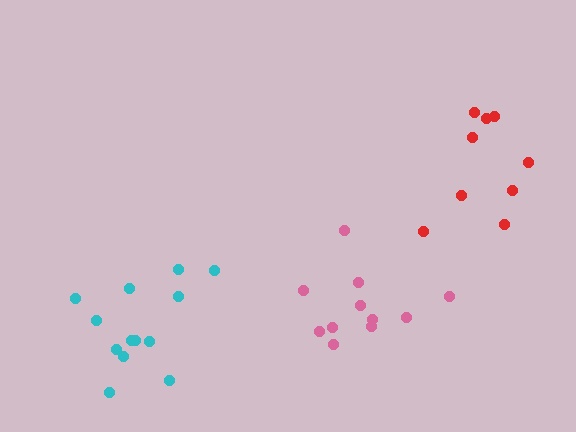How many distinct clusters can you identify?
There are 3 distinct clusters.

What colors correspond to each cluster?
The clusters are colored: red, cyan, pink.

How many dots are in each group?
Group 1: 9 dots, Group 2: 13 dots, Group 3: 11 dots (33 total).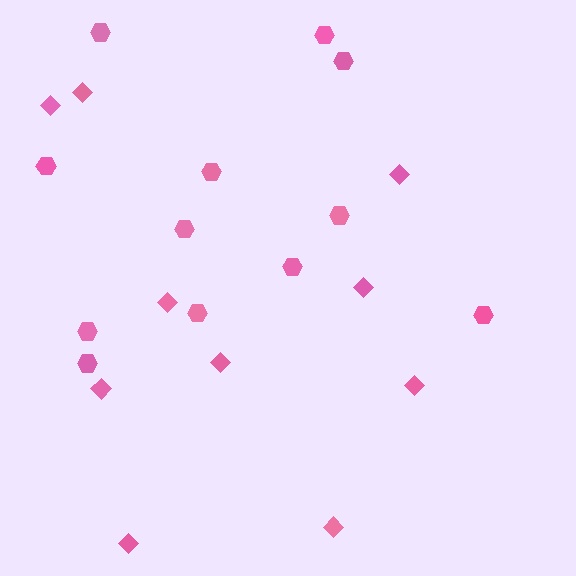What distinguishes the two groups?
There are 2 groups: one group of hexagons (12) and one group of diamonds (10).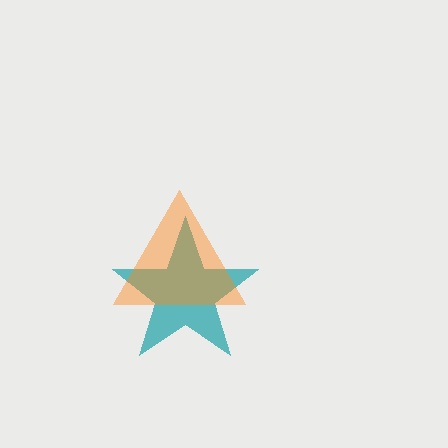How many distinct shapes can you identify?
There are 2 distinct shapes: a teal star, an orange triangle.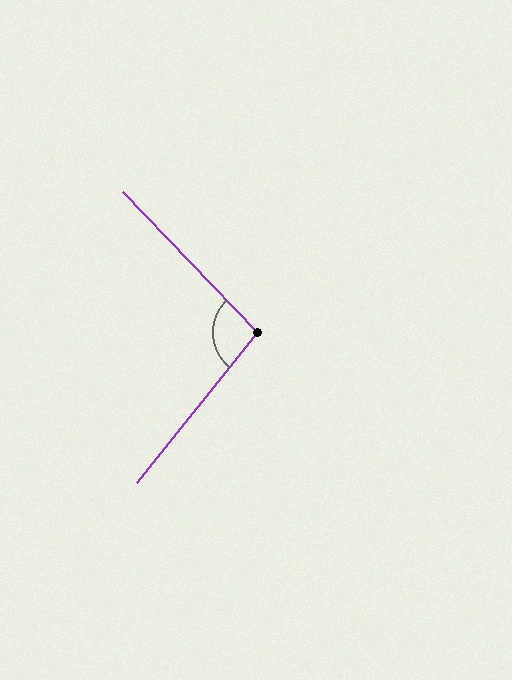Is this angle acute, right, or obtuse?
It is obtuse.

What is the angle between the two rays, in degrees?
Approximately 98 degrees.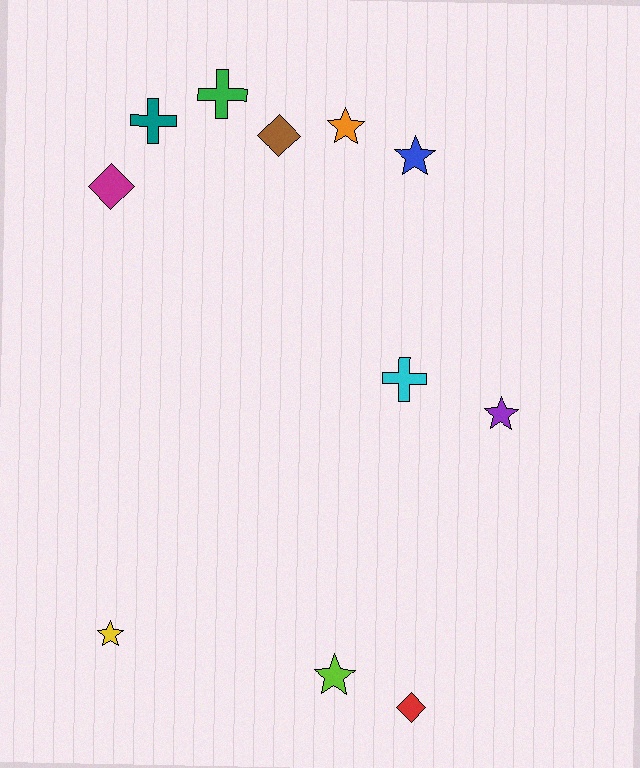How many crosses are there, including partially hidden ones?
There are 3 crosses.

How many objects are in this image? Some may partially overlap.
There are 11 objects.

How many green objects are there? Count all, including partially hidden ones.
There is 1 green object.